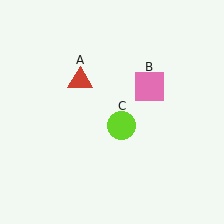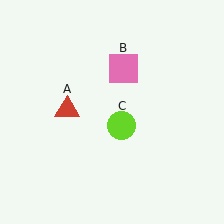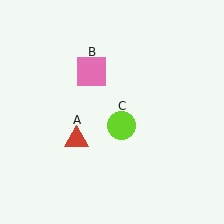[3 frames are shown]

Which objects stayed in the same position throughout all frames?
Lime circle (object C) remained stationary.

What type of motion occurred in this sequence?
The red triangle (object A), pink square (object B) rotated counterclockwise around the center of the scene.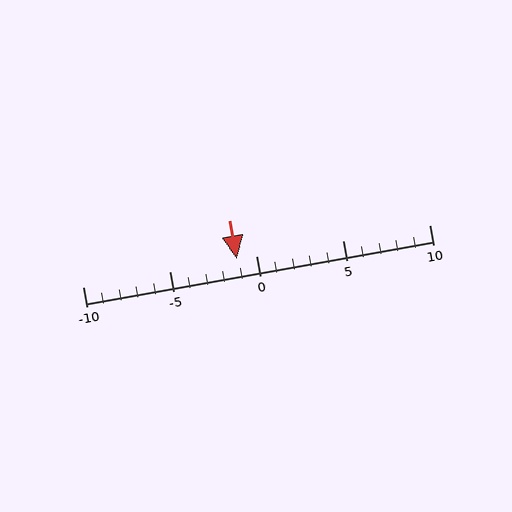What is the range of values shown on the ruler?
The ruler shows values from -10 to 10.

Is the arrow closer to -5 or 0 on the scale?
The arrow is closer to 0.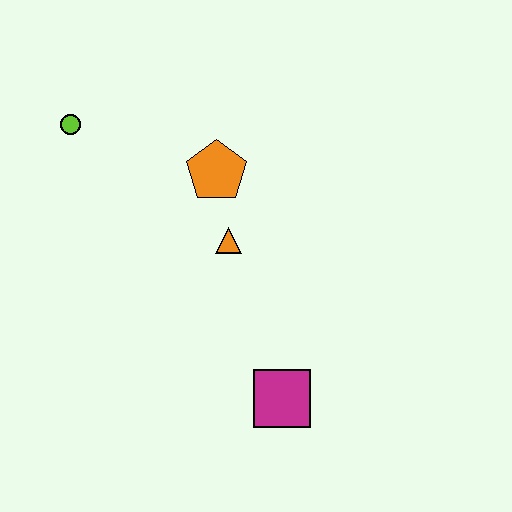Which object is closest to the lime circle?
The orange pentagon is closest to the lime circle.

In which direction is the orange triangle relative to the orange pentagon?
The orange triangle is below the orange pentagon.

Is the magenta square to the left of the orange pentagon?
No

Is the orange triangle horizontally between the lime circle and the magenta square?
Yes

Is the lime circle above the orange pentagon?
Yes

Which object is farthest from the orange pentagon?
The magenta square is farthest from the orange pentagon.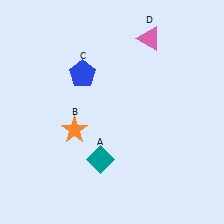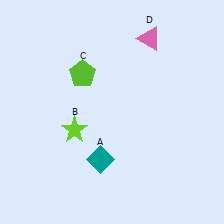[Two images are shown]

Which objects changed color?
B changed from orange to lime. C changed from blue to lime.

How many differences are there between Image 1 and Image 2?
There are 2 differences between the two images.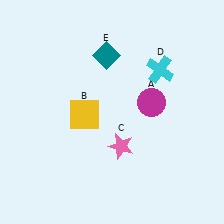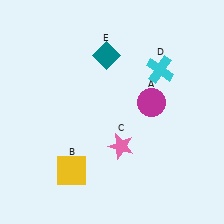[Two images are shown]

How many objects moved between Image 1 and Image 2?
1 object moved between the two images.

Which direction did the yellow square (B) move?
The yellow square (B) moved down.